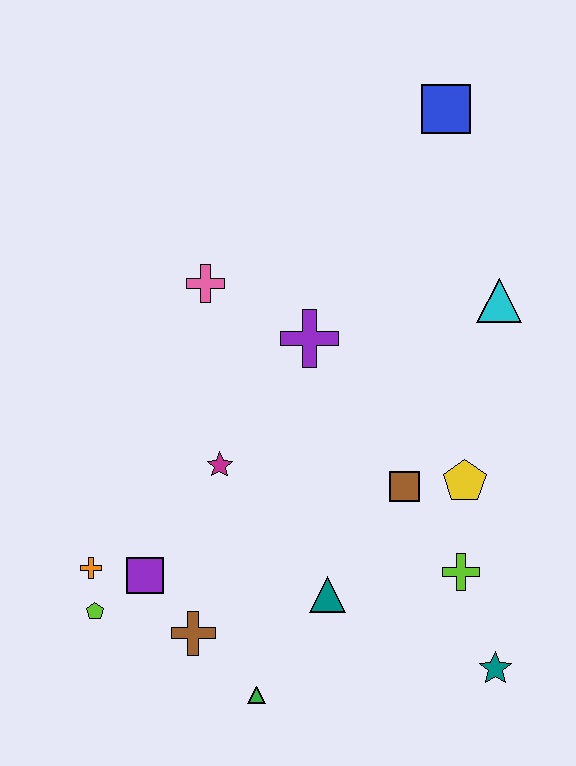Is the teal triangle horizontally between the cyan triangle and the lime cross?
No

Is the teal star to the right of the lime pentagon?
Yes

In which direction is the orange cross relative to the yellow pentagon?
The orange cross is to the left of the yellow pentagon.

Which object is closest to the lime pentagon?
The orange cross is closest to the lime pentagon.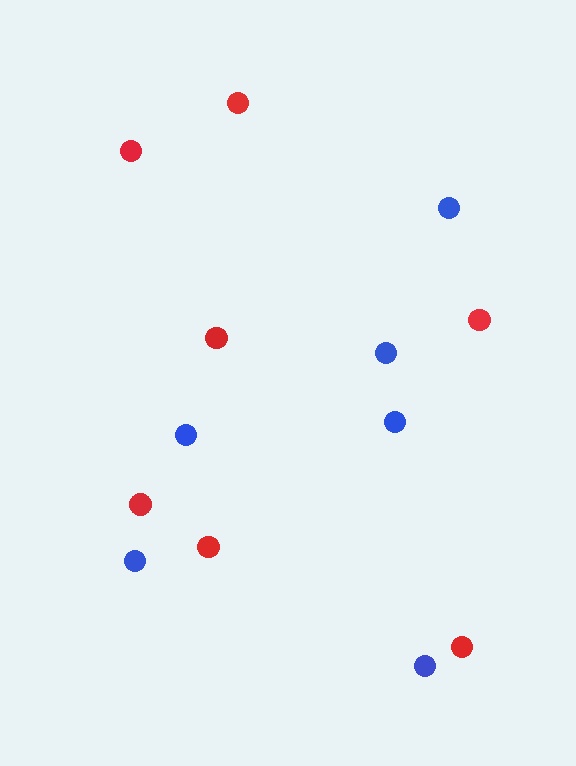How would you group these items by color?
There are 2 groups: one group of red circles (7) and one group of blue circles (6).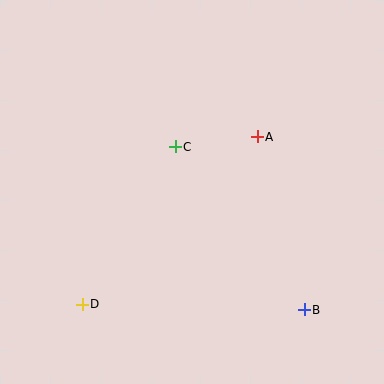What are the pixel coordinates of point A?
Point A is at (257, 137).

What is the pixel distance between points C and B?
The distance between C and B is 208 pixels.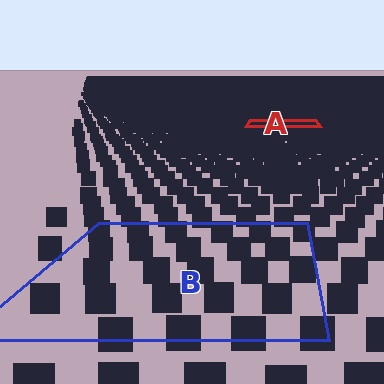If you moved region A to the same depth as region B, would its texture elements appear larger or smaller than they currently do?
They would appear larger. At a closer depth, the same texture elements are projected at a bigger on-screen size.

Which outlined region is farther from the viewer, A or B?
Region A is farther from the viewer — the texture elements inside it appear smaller and more densely packed.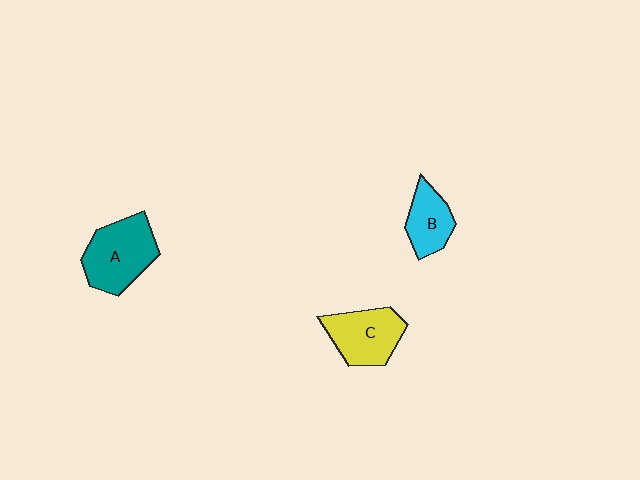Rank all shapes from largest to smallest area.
From largest to smallest: A (teal), C (yellow), B (cyan).